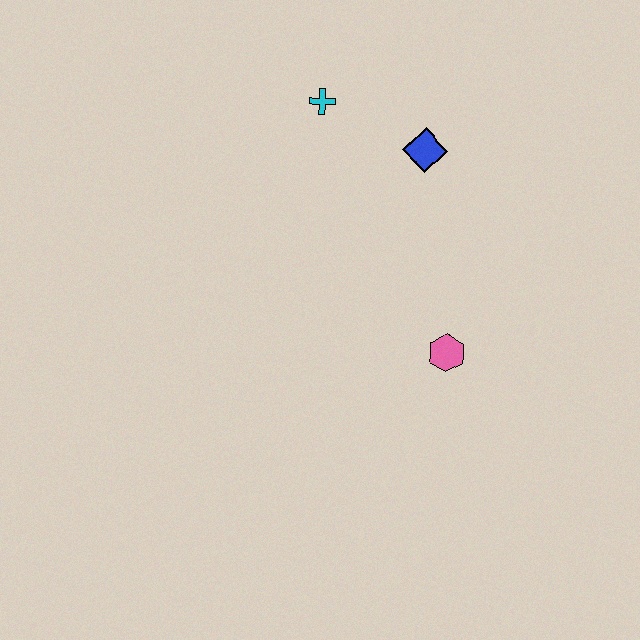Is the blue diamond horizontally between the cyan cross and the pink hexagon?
Yes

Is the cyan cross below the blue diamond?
No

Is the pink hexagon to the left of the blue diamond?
No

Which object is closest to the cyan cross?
The blue diamond is closest to the cyan cross.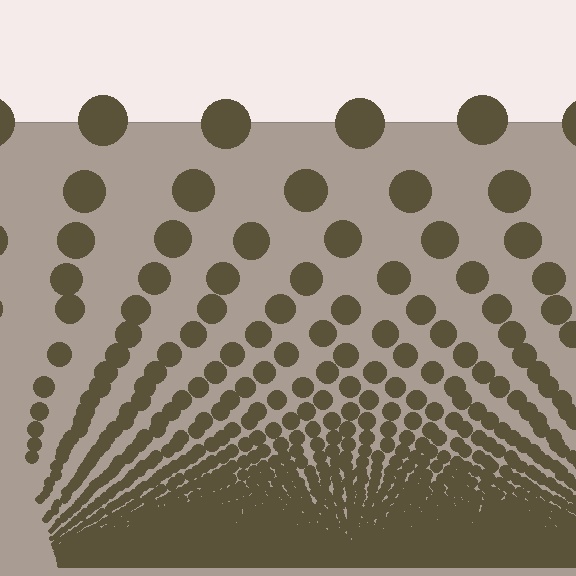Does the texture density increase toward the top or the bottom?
Density increases toward the bottom.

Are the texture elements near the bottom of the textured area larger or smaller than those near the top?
Smaller. The gradient is inverted — elements near the bottom are smaller and denser.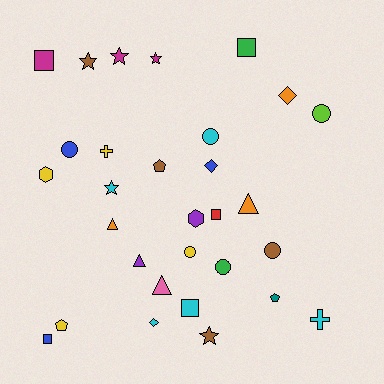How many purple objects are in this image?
There are 2 purple objects.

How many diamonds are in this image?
There are 3 diamonds.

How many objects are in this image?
There are 30 objects.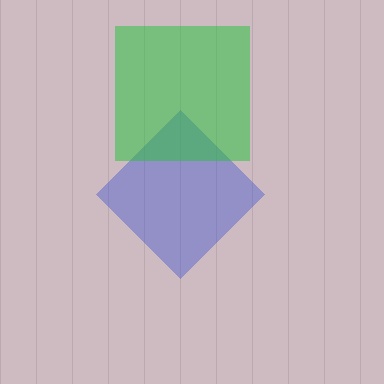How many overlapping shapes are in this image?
There are 2 overlapping shapes in the image.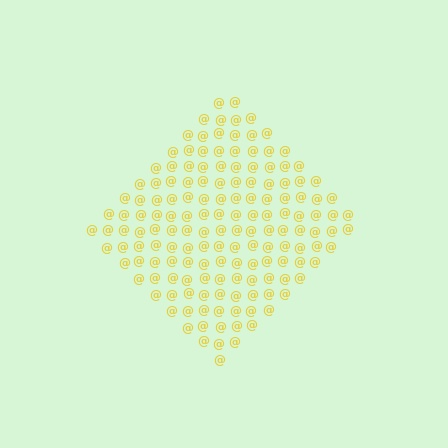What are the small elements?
The small elements are at signs.